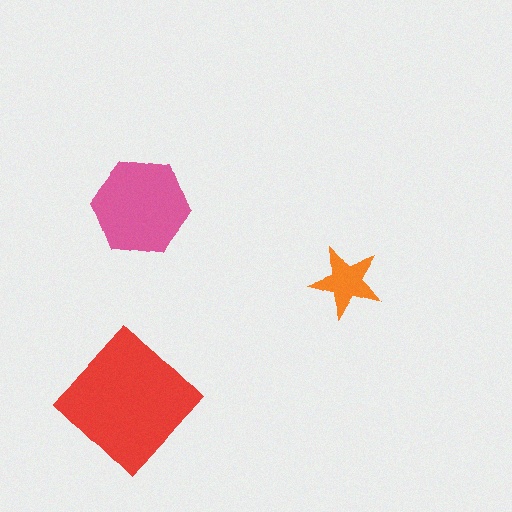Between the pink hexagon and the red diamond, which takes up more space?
The red diamond.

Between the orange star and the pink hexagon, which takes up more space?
The pink hexagon.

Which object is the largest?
The red diamond.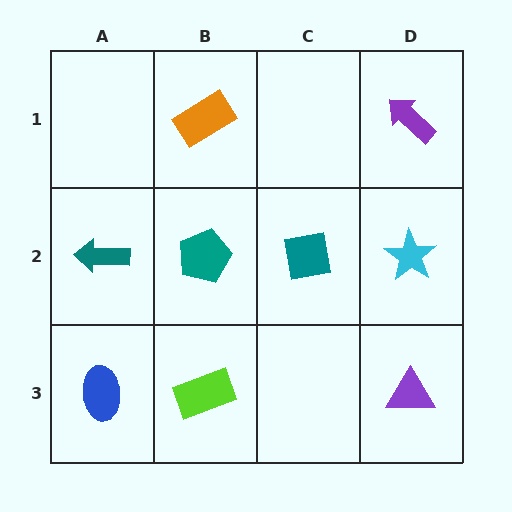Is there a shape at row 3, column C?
No, that cell is empty.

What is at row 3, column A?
A blue ellipse.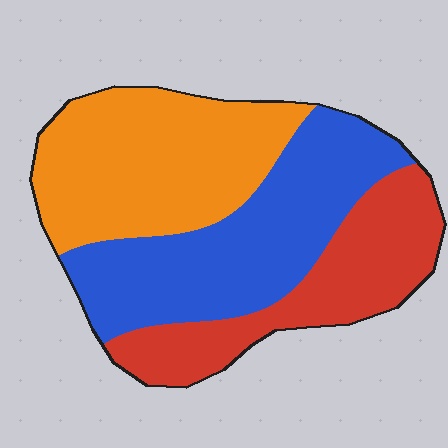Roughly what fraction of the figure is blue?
Blue takes up about three eighths (3/8) of the figure.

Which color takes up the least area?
Red, at roughly 25%.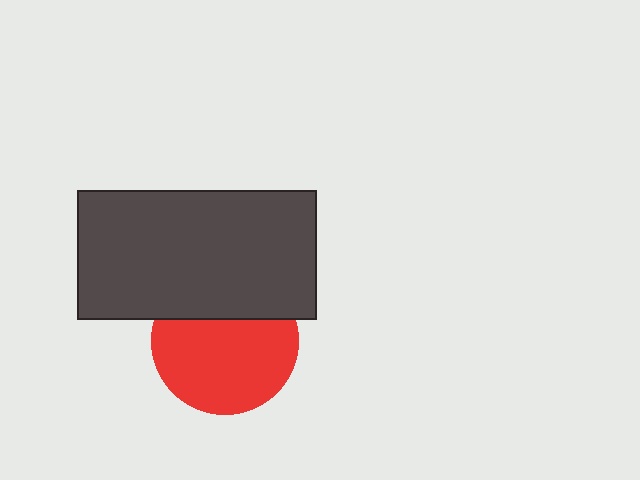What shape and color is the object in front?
The object in front is a dark gray rectangle.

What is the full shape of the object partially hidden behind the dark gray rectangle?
The partially hidden object is a red circle.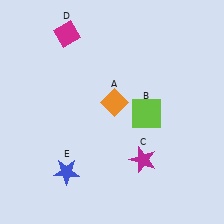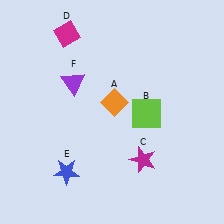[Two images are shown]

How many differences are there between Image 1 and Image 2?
There is 1 difference between the two images.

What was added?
A purple triangle (F) was added in Image 2.